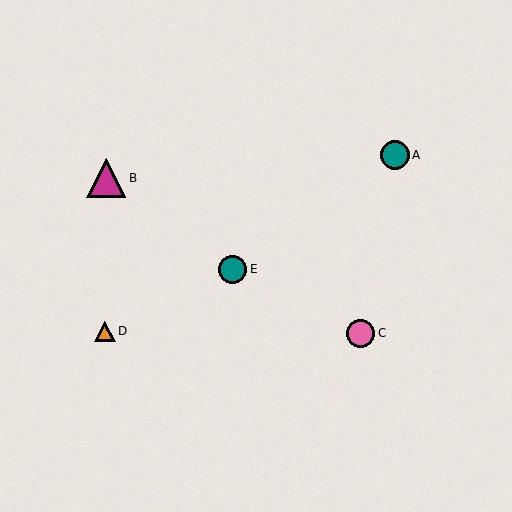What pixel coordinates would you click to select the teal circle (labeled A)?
Click at (395, 155) to select the teal circle A.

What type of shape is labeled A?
Shape A is a teal circle.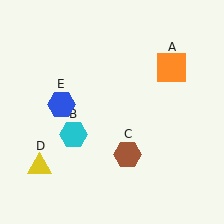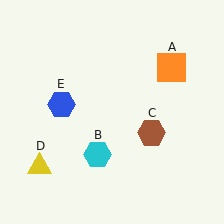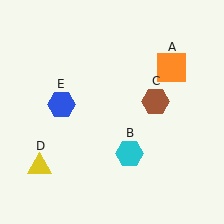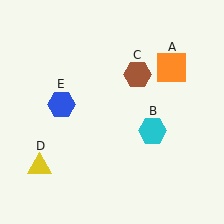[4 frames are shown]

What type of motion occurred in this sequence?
The cyan hexagon (object B), brown hexagon (object C) rotated counterclockwise around the center of the scene.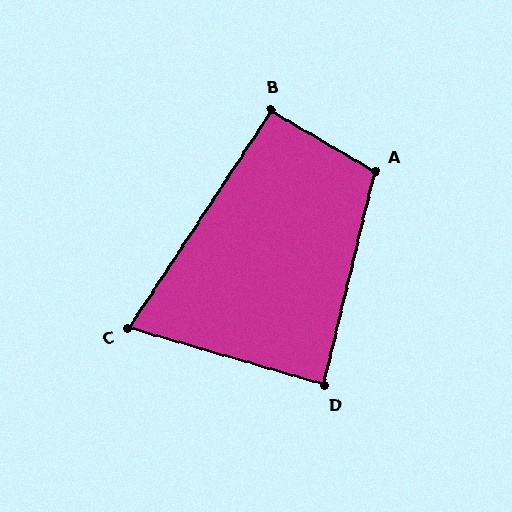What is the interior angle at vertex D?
Approximately 87 degrees (approximately right).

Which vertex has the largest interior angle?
A, at approximately 107 degrees.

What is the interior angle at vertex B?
Approximately 93 degrees (approximately right).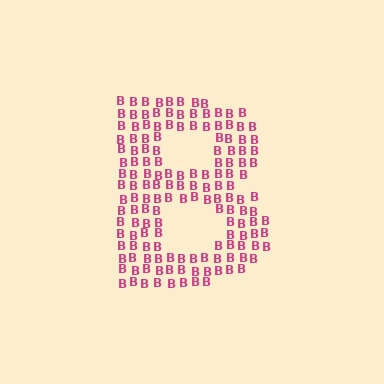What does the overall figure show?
The overall figure shows the letter B.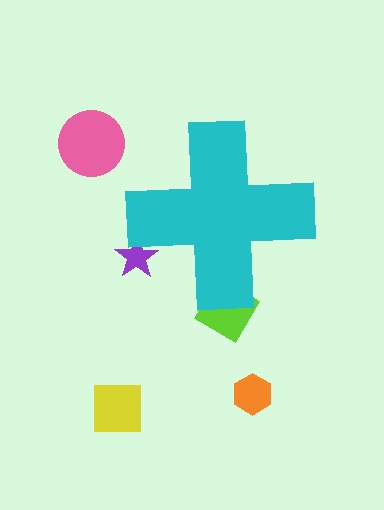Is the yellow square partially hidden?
No, the yellow square is fully visible.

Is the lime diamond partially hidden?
Yes, the lime diamond is partially hidden behind the cyan cross.